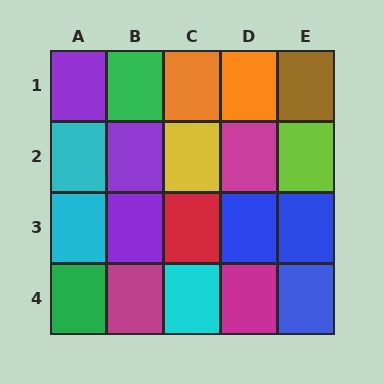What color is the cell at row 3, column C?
Red.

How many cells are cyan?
3 cells are cyan.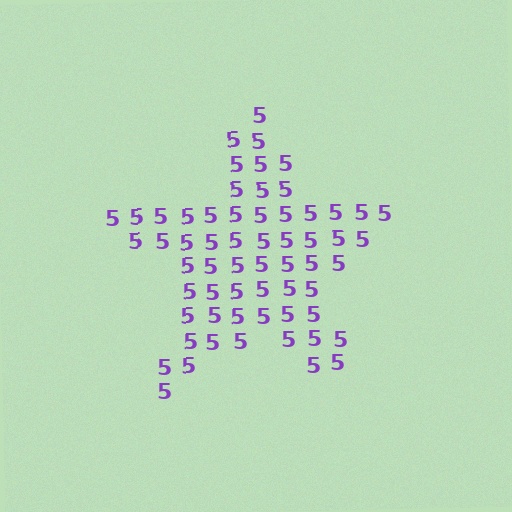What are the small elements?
The small elements are digit 5's.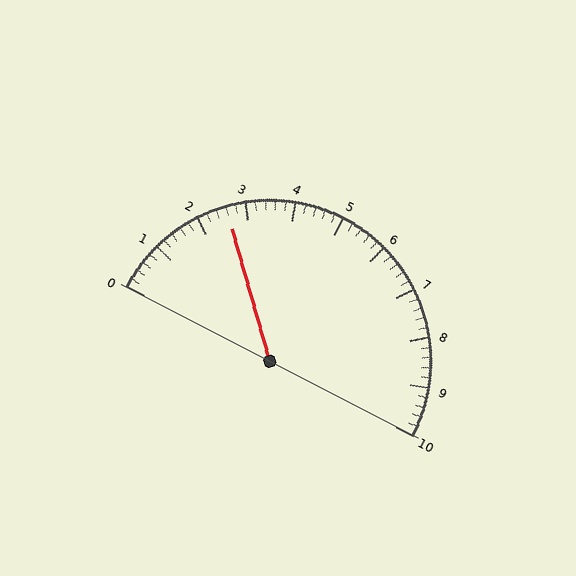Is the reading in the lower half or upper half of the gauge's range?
The reading is in the lower half of the range (0 to 10).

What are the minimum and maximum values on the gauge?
The gauge ranges from 0 to 10.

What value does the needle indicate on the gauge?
The needle indicates approximately 2.6.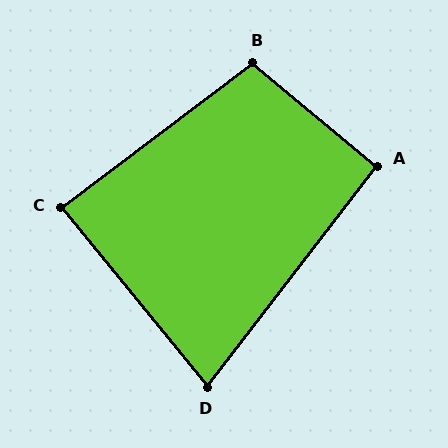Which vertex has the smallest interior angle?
D, at approximately 77 degrees.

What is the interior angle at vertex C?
Approximately 88 degrees (approximately right).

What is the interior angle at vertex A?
Approximately 92 degrees (approximately right).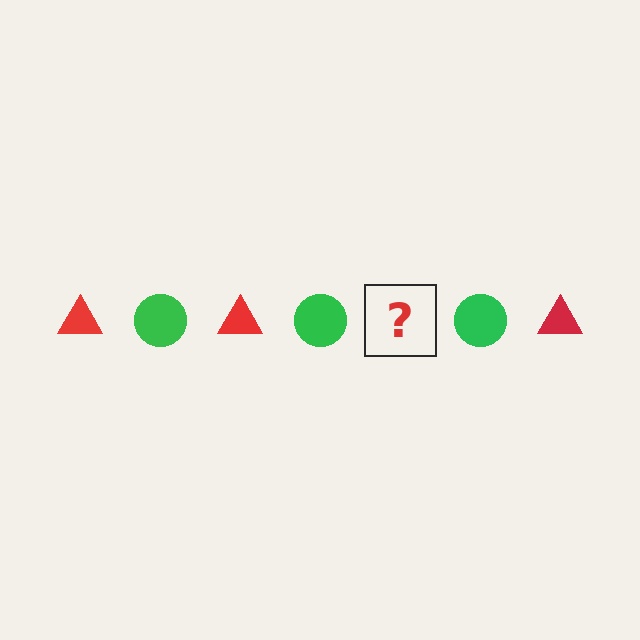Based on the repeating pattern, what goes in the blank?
The blank should be a red triangle.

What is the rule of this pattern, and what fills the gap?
The rule is that the pattern alternates between red triangle and green circle. The gap should be filled with a red triangle.